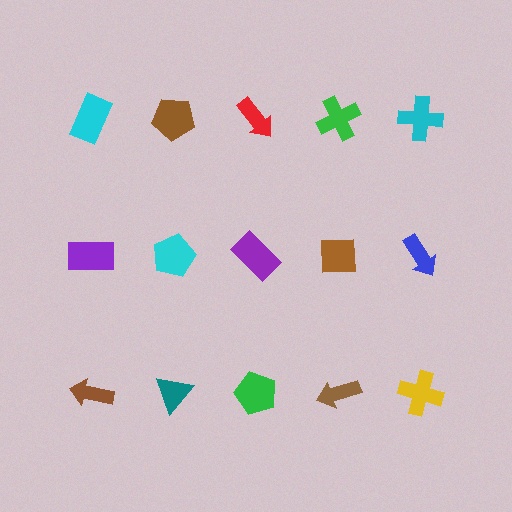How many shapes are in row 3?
5 shapes.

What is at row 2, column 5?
A blue arrow.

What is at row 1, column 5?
A cyan cross.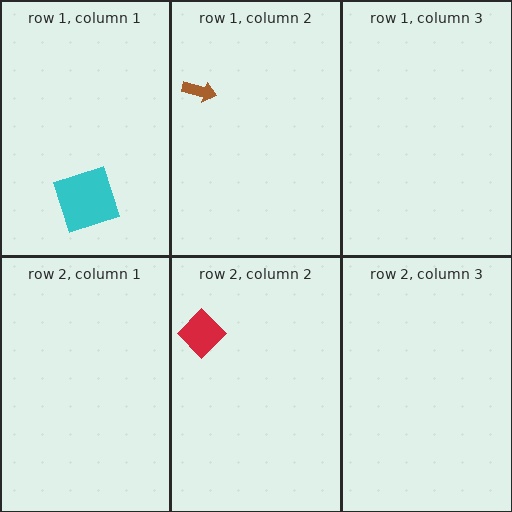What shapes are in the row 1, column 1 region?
The cyan square.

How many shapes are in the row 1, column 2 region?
1.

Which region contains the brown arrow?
The row 1, column 2 region.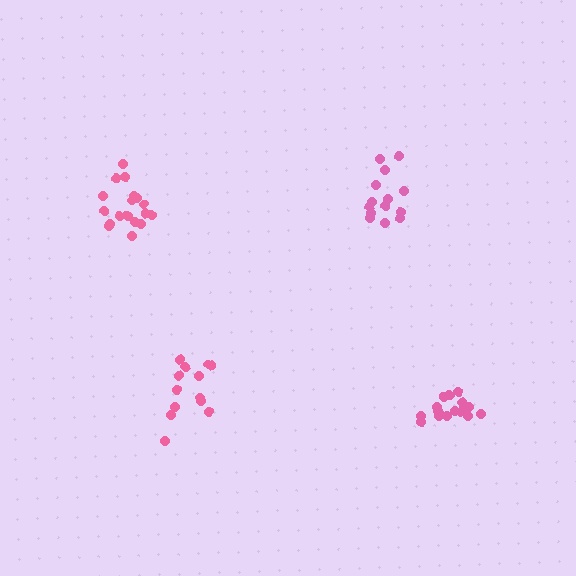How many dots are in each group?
Group 1: 19 dots, Group 2: 14 dots, Group 3: 14 dots, Group 4: 17 dots (64 total).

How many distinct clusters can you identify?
There are 4 distinct clusters.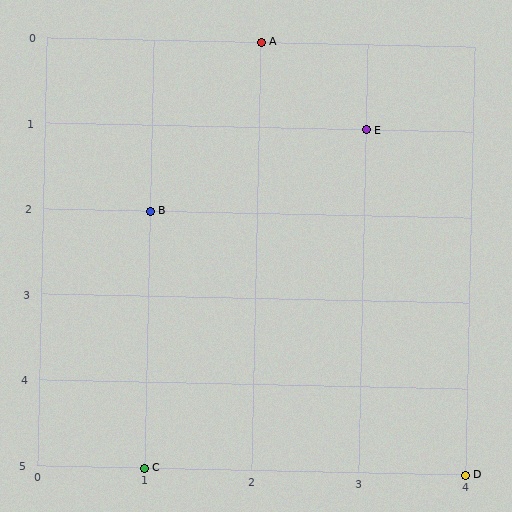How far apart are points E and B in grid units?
Points E and B are 2 columns and 1 row apart (about 2.2 grid units diagonally).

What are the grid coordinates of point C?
Point C is at grid coordinates (1, 5).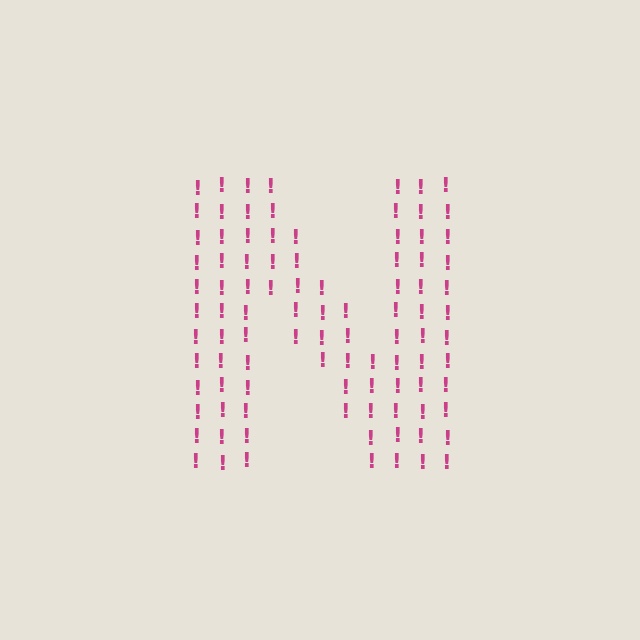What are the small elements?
The small elements are exclamation marks.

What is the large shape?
The large shape is the letter N.